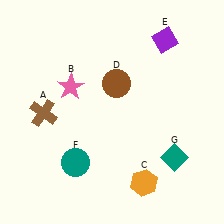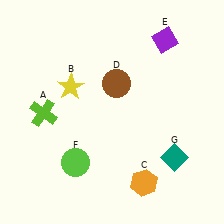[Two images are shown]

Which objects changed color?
A changed from brown to lime. B changed from pink to yellow. F changed from teal to lime.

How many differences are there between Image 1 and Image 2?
There are 3 differences between the two images.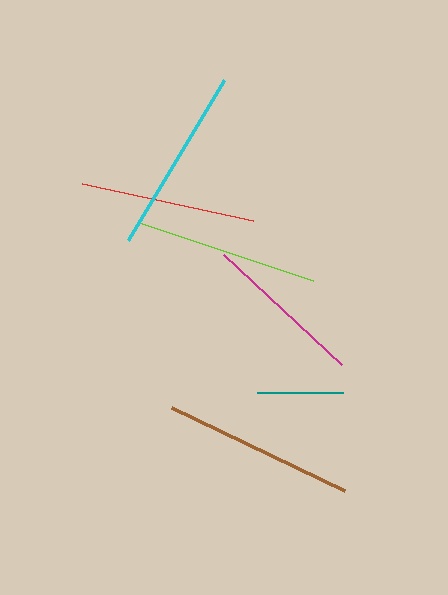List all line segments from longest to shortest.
From longest to shortest: brown, cyan, lime, red, magenta, teal.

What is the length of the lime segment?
The lime segment is approximately 183 pixels long.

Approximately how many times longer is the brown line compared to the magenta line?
The brown line is approximately 1.2 times the length of the magenta line.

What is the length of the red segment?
The red segment is approximately 175 pixels long.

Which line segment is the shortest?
The teal line is the shortest at approximately 87 pixels.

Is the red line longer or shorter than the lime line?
The lime line is longer than the red line.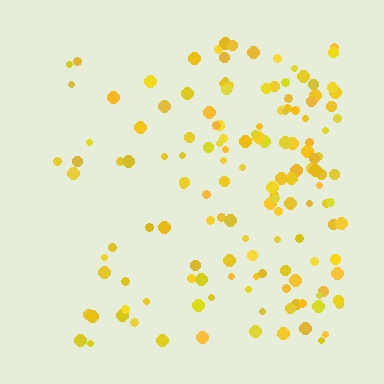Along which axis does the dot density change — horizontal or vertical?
Horizontal.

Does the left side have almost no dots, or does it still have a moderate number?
Still a moderate number, just noticeably fewer than the right.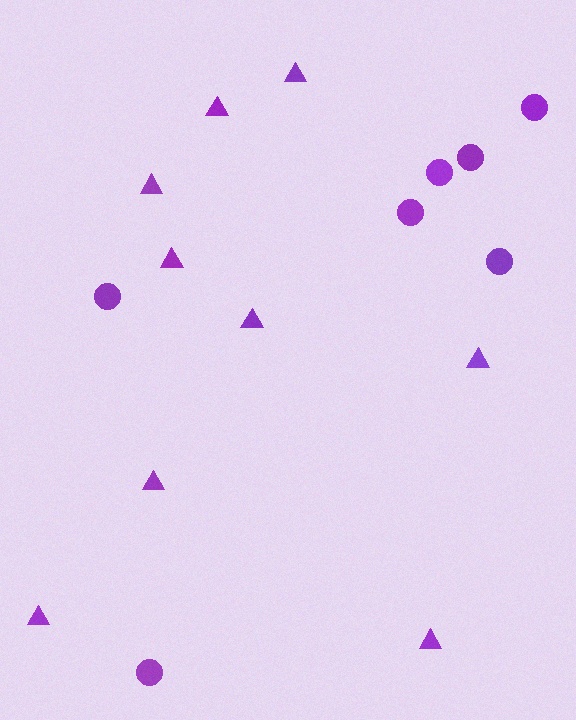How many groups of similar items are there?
There are 2 groups: one group of circles (7) and one group of triangles (9).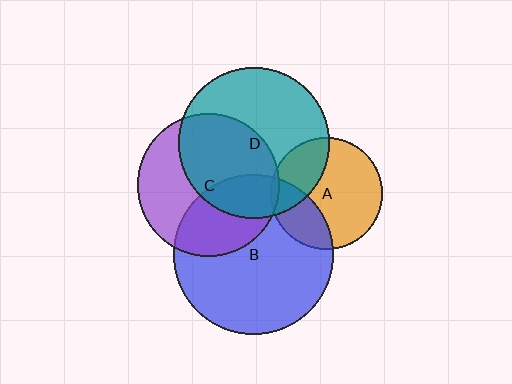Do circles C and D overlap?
Yes.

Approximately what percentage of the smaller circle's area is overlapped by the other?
Approximately 50%.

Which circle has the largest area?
Circle B (blue).